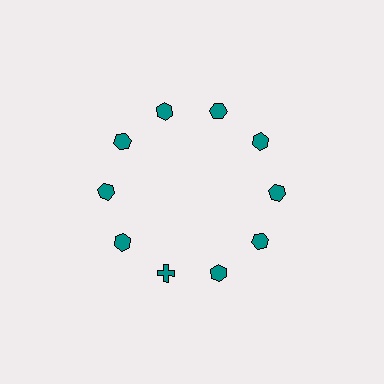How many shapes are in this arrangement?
There are 10 shapes arranged in a ring pattern.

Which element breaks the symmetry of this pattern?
The teal cross at roughly the 7 o'clock position breaks the symmetry. All other shapes are teal hexagons.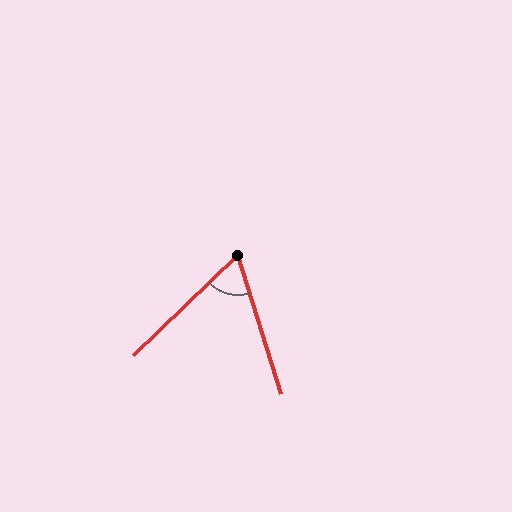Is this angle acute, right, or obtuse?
It is acute.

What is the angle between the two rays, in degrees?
Approximately 63 degrees.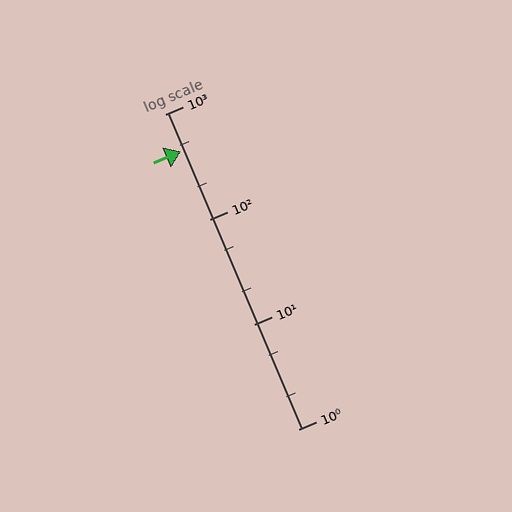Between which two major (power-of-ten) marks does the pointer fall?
The pointer is between 100 and 1000.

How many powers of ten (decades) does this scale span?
The scale spans 3 decades, from 1 to 1000.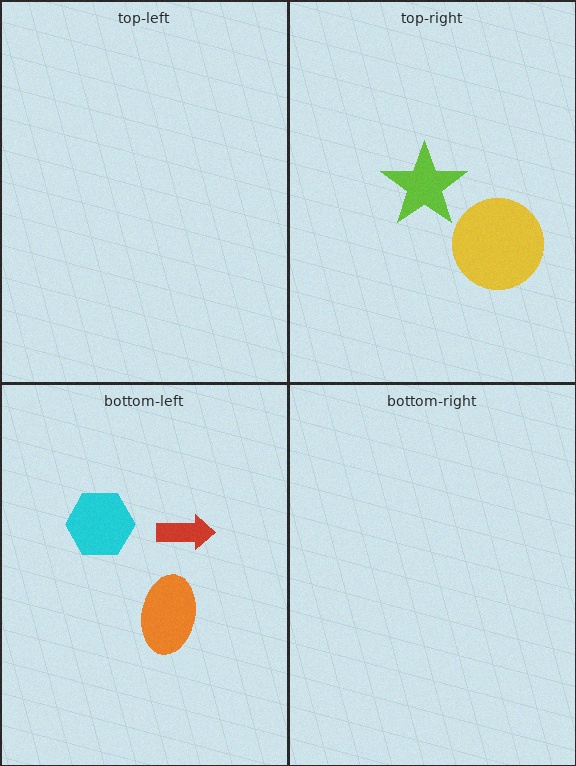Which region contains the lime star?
The top-right region.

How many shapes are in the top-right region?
2.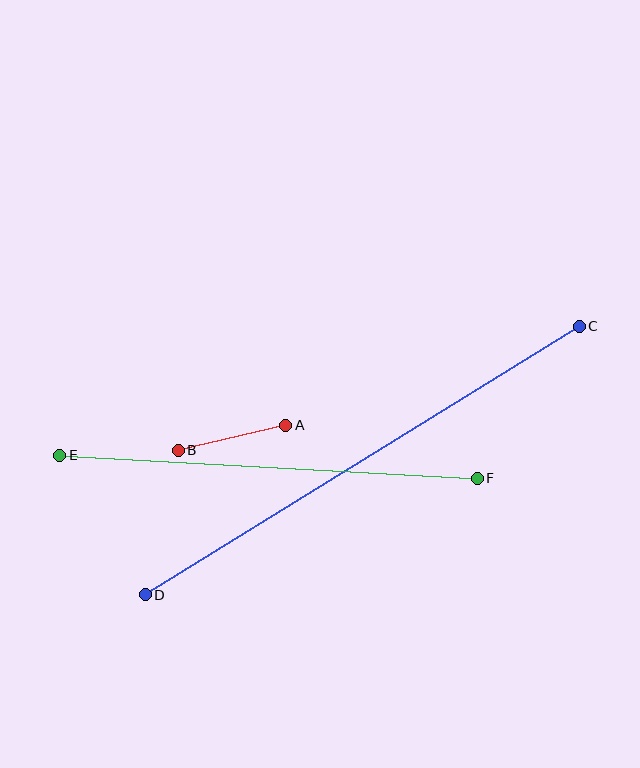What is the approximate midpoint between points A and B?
The midpoint is at approximately (232, 438) pixels.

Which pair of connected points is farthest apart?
Points C and D are farthest apart.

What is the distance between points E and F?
The distance is approximately 418 pixels.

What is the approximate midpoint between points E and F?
The midpoint is at approximately (269, 467) pixels.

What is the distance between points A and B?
The distance is approximately 110 pixels.